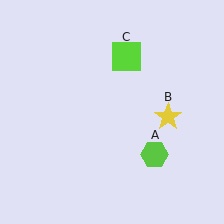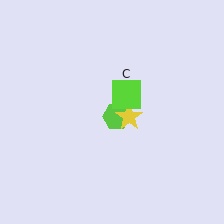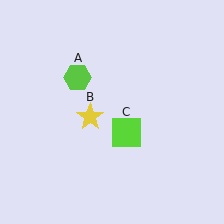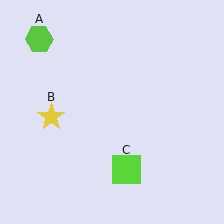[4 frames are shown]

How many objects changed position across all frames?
3 objects changed position: lime hexagon (object A), yellow star (object B), lime square (object C).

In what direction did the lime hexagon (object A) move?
The lime hexagon (object A) moved up and to the left.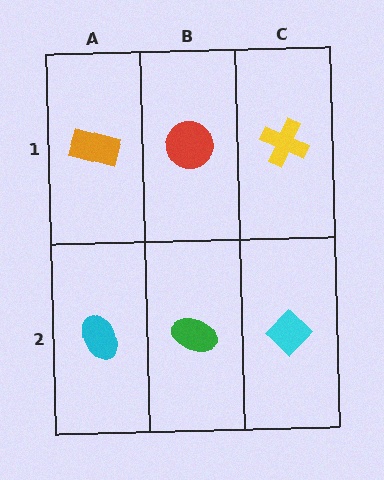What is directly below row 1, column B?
A green ellipse.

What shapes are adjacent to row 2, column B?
A red circle (row 1, column B), a cyan ellipse (row 2, column A), a cyan diamond (row 2, column C).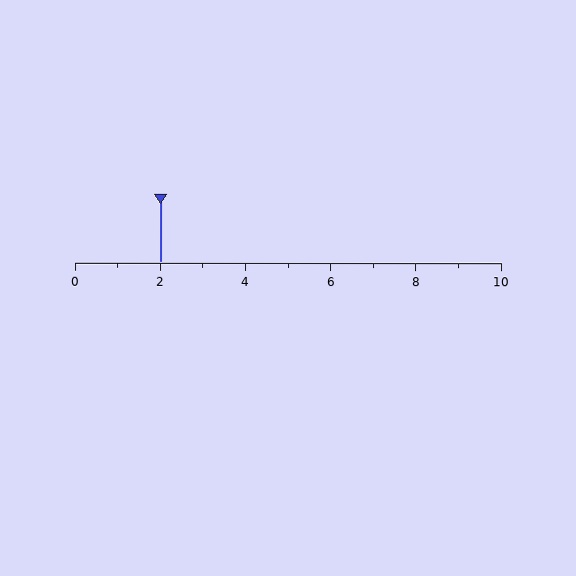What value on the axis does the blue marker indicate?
The marker indicates approximately 2.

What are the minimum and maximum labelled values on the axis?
The axis runs from 0 to 10.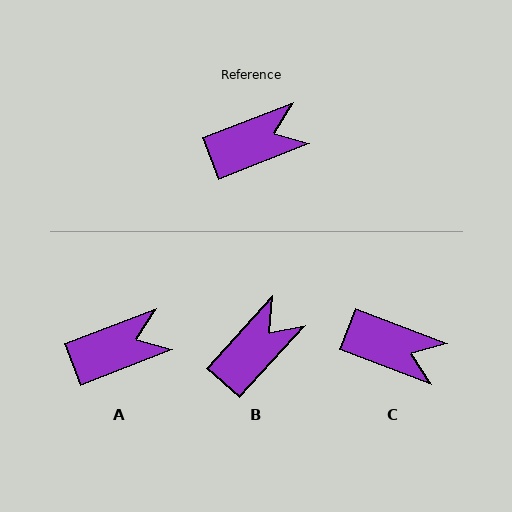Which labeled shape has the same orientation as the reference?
A.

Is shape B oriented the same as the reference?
No, it is off by about 26 degrees.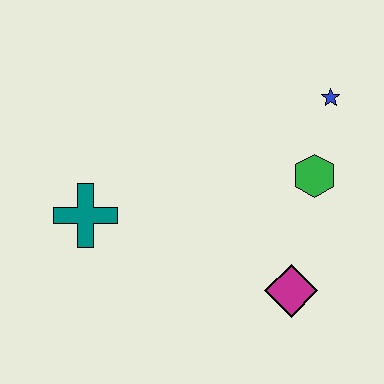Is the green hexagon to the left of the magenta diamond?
No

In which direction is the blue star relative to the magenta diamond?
The blue star is above the magenta diamond.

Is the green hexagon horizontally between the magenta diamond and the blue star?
Yes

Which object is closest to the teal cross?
The magenta diamond is closest to the teal cross.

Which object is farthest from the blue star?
The teal cross is farthest from the blue star.